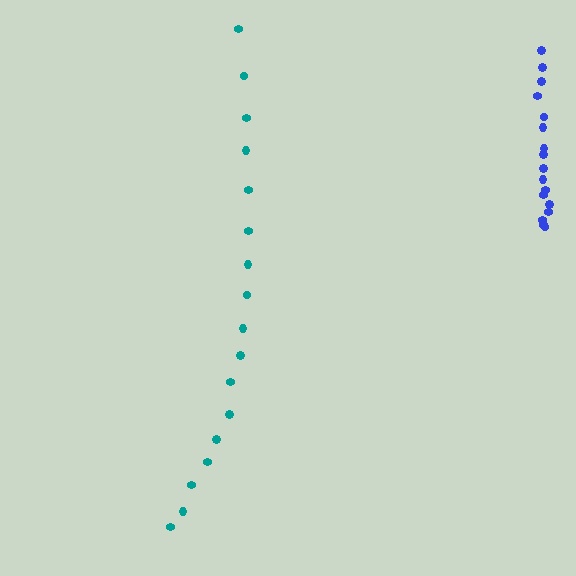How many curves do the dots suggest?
There are 2 distinct paths.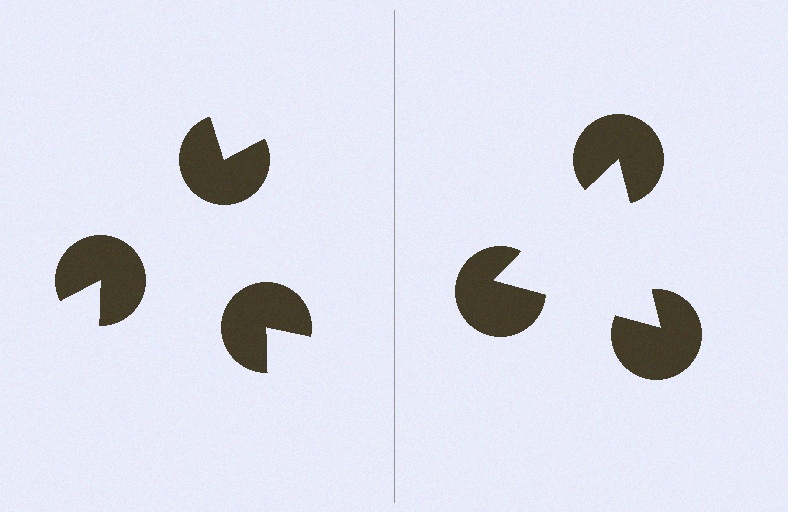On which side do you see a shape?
An illusory triangle appears on the right side. On the left side the wedge cuts are rotated, so no coherent shape forms.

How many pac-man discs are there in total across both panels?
6 — 3 on each side.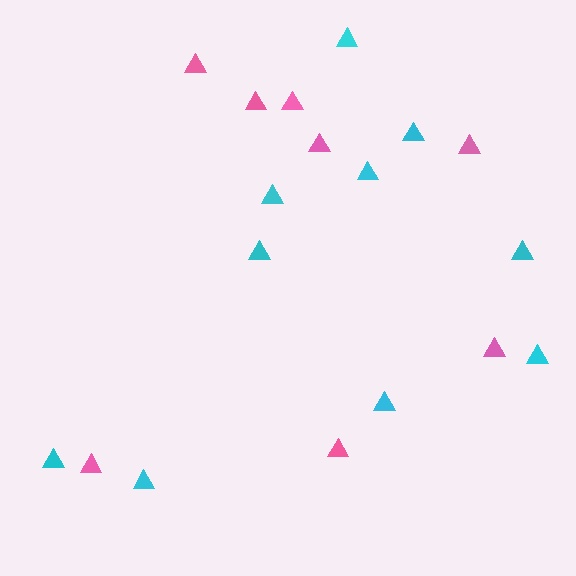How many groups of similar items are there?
There are 2 groups: one group of cyan triangles (10) and one group of pink triangles (8).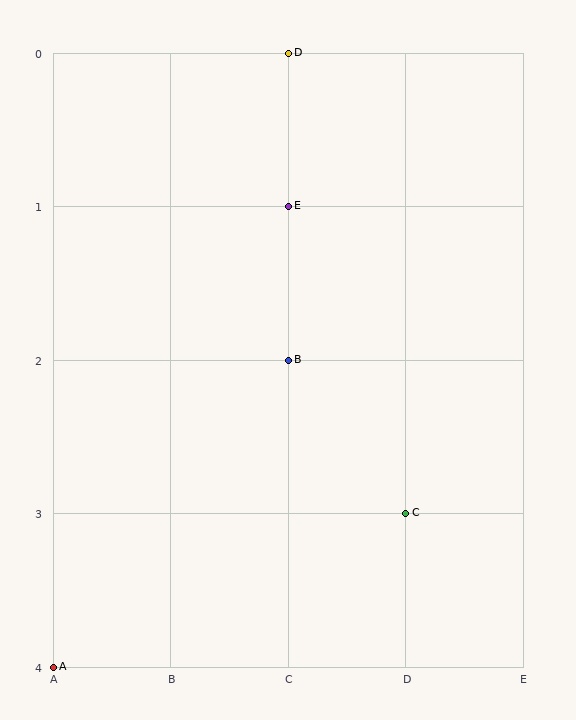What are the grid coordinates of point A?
Point A is at grid coordinates (A, 4).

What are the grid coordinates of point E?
Point E is at grid coordinates (C, 1).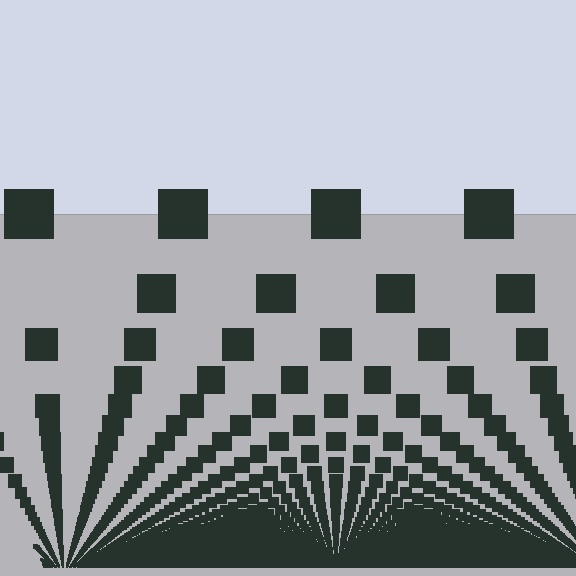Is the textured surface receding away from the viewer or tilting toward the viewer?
The surface appears to tilt toward the viewer. Texture elements get larger and sparser toward the top.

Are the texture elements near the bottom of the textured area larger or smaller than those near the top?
Smaller. The gradient is inverted — elements near the bottom are smaller and denser.